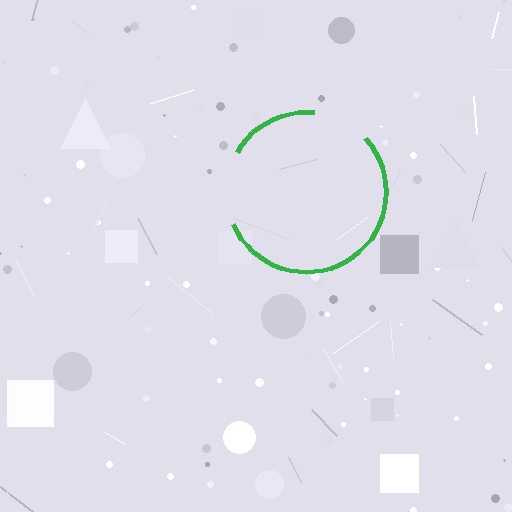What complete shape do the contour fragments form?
The contour fragments form a circle.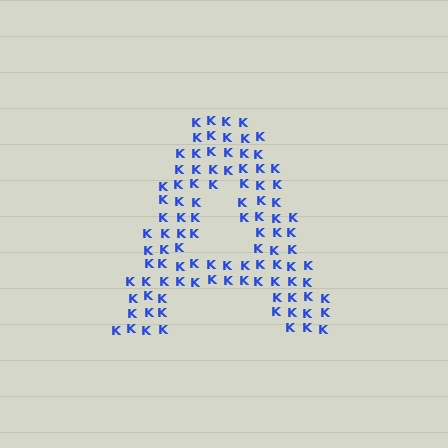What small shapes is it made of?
It is made of small letter K's.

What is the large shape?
The large shape is the letter A.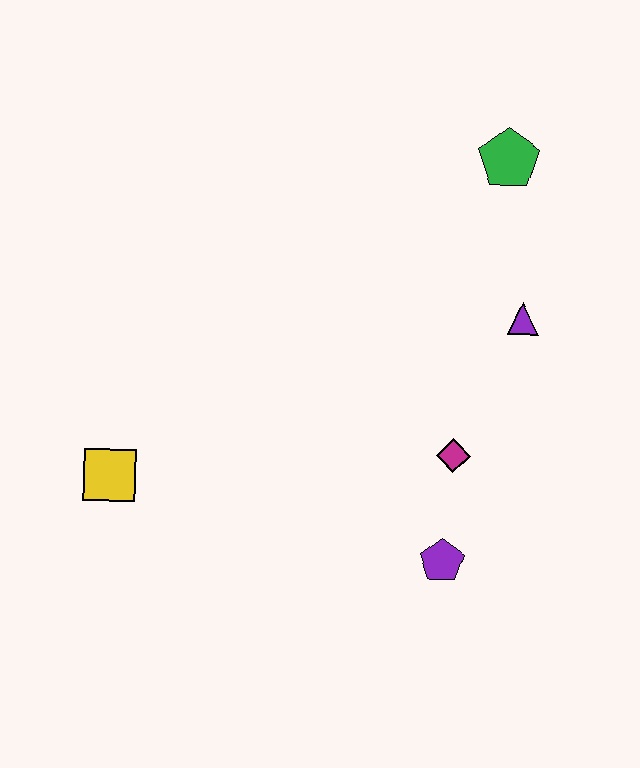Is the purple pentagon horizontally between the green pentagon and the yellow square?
Yes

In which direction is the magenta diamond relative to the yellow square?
The magenta diamond is to the right of the yellow square.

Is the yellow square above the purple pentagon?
Yes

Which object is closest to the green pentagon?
The purple triangle is closest to the green pentagon.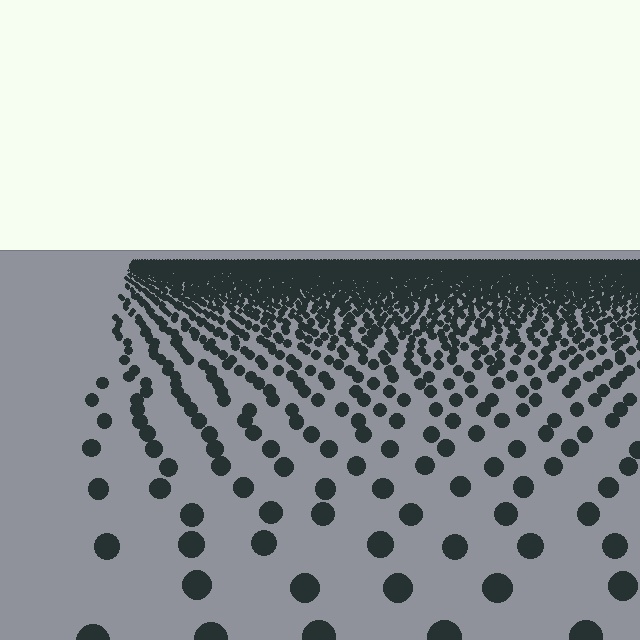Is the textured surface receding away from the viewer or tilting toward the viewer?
The surface is receding away from the viewer. Texture elements get smaller and denser toward the top.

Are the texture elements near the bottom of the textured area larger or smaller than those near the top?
Larger. Near the bottom, elements are closer to the viewer and appear at a bigger on-screen size.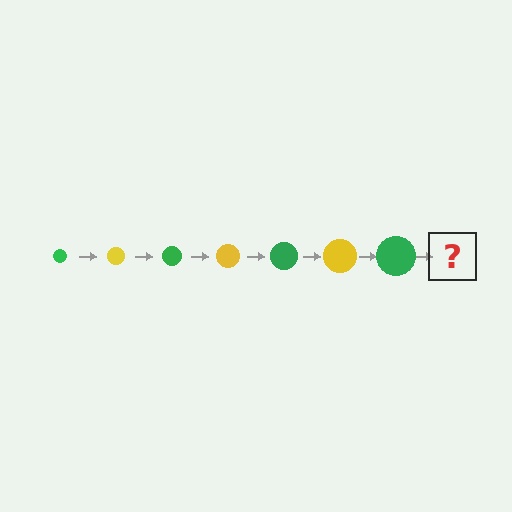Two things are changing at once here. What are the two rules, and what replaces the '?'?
The two rules are that the circle grows larger each step and the color cycles through green and yellow. The '?' should be a yellow circle, larger than the previous one.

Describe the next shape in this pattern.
It should be a yellow circle, larger than the previous one.